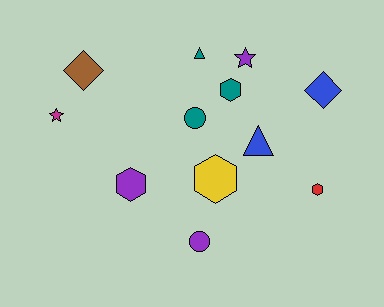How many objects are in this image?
There are 12 objects.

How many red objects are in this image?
There is 1 red object.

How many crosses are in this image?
There are no crosses.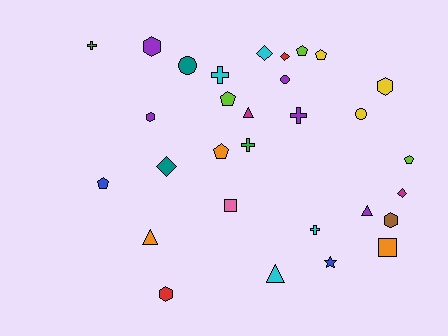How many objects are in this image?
There are 30 objects.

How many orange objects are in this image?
There are 3 orange objects.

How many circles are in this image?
There are 3 circles.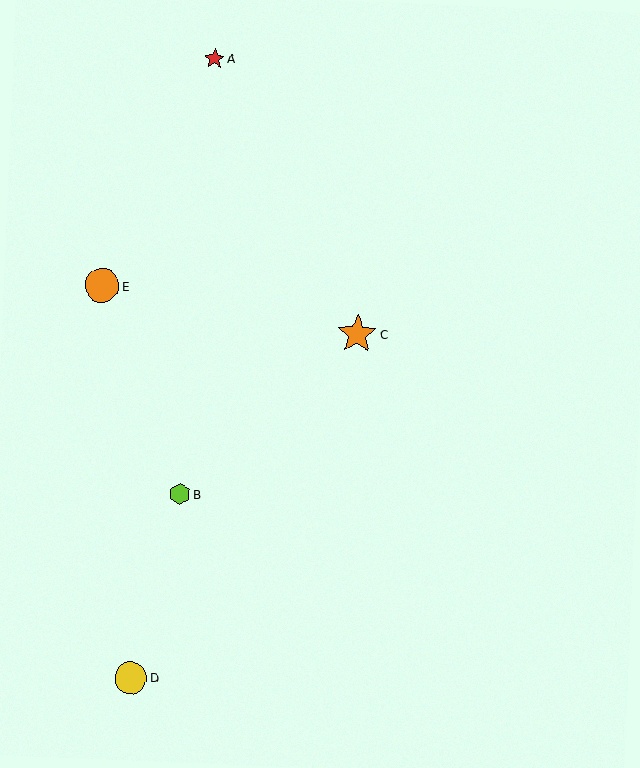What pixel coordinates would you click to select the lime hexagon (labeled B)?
Click at (180, 494) to select the lime hexagon B.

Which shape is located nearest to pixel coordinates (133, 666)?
The yellow circle (labeled D) at (131, 678) is nearest to that location.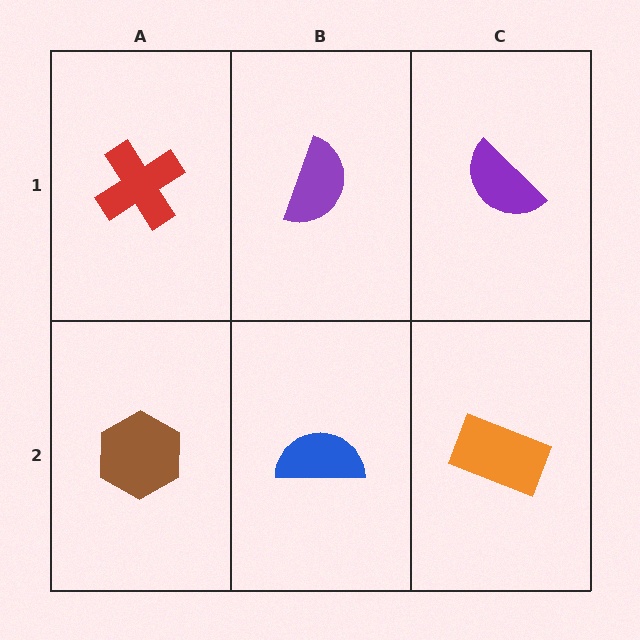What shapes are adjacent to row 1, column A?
A brown hexagon (row 2, column A), a purple semicircle (row 1, column B).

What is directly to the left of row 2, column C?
A blue semicircle.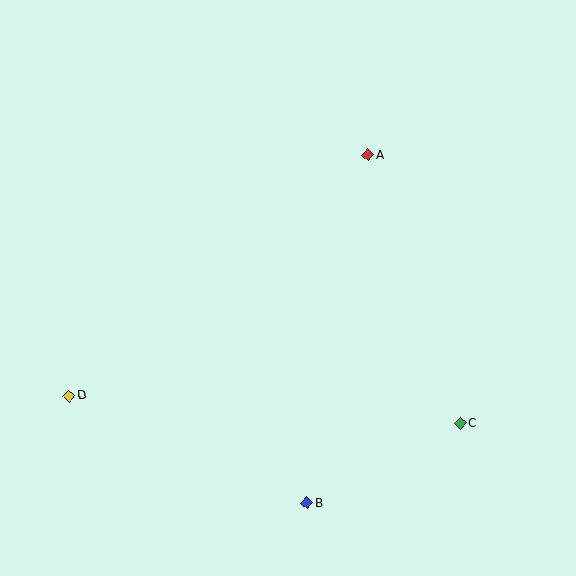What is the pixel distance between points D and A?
The distance between D and A is 384 pixels.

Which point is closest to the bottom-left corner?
Point D is closest to the bottom-left corner.